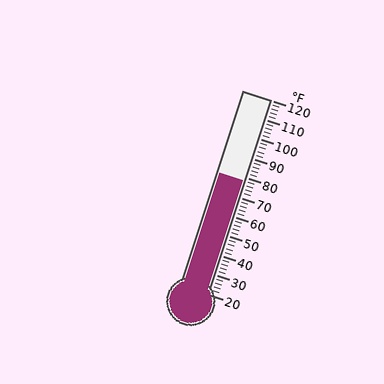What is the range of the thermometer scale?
The thermometer scale ranges from 20°F to 120°F.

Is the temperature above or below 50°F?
The temperature is above 50°F.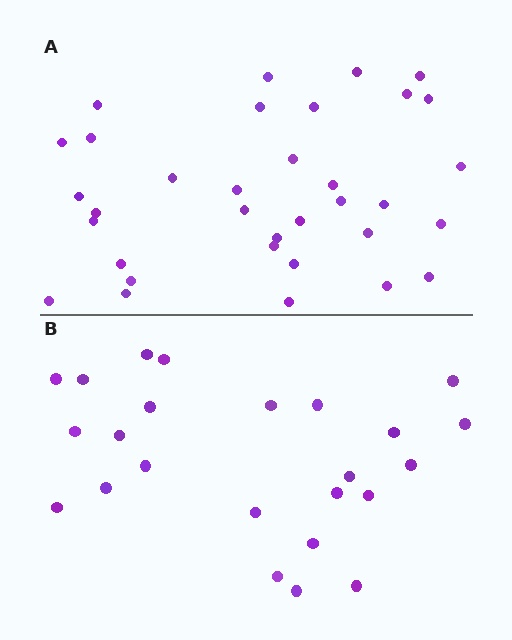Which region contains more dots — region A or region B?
Region A (the top region) has more dots.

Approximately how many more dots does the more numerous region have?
Region A has roughly 10 or so more dots than region B.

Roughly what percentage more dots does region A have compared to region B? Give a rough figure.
About 40% more.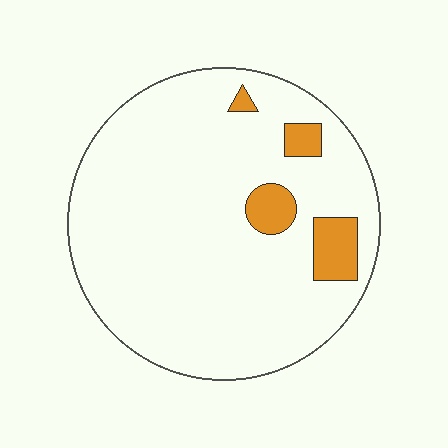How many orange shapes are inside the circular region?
4.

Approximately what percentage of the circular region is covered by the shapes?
Approximately 10%.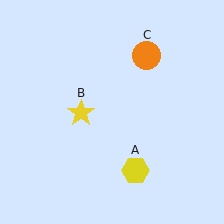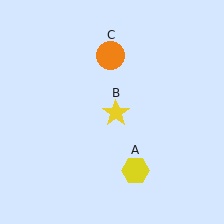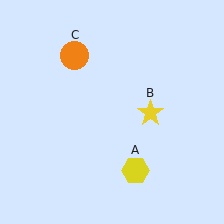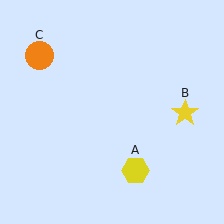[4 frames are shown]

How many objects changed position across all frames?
2 objects changed position: yellow star (object B), orange circle (object C).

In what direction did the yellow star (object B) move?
The yellow star (object B) moved right.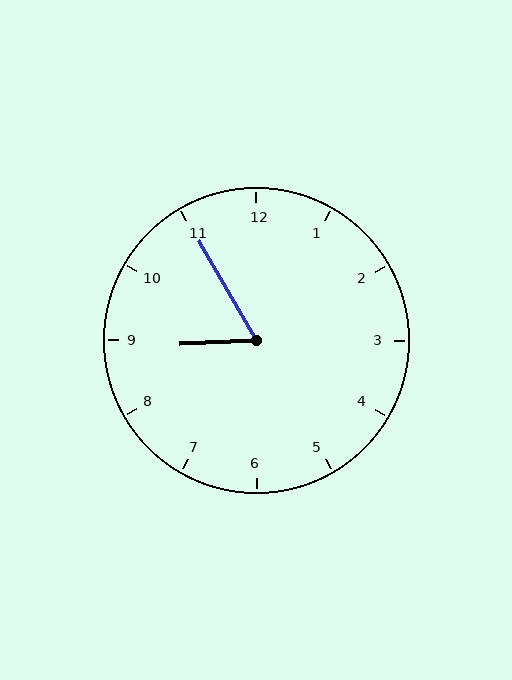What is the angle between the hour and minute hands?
Approximately 62 degrees.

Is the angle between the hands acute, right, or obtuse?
It is acute.